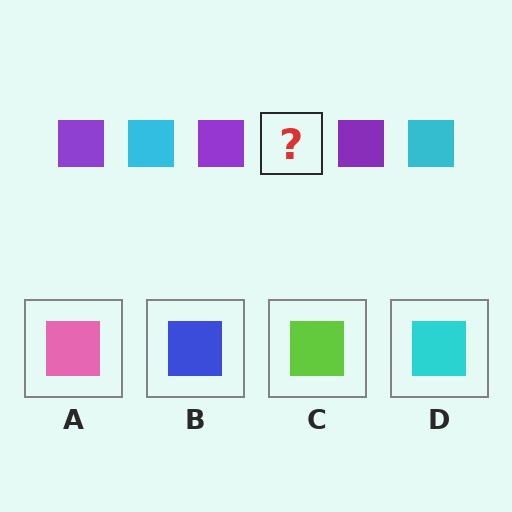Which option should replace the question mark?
Option D.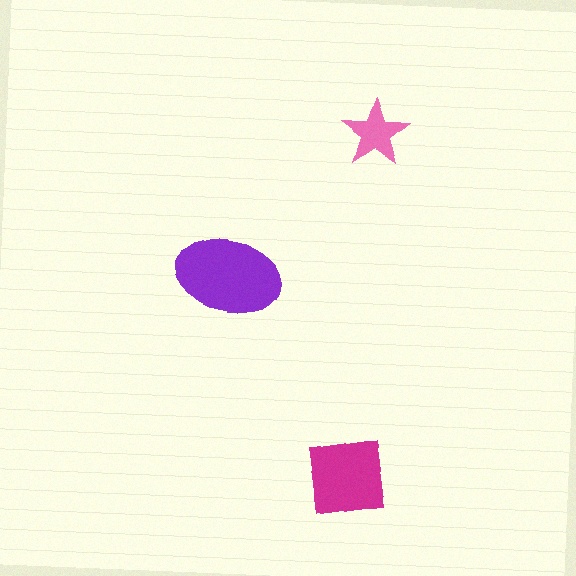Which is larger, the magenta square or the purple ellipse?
The purple ellipse.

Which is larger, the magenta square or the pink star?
The magenta square.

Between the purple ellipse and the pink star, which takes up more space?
The purple ellipse.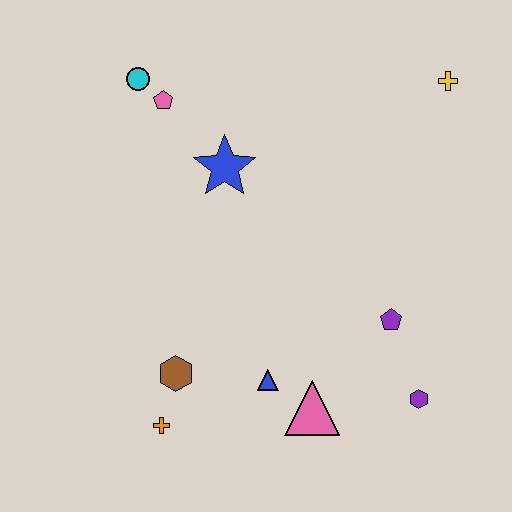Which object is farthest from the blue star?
The purple hexagon is farthest from the blue star.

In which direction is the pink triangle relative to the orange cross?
The pink triangle is to the right of the orange cross.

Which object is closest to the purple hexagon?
The purple pentagon is closest to the purple hexagon.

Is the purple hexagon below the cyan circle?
Yes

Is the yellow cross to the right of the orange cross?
Yes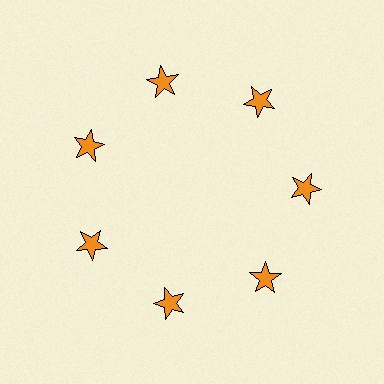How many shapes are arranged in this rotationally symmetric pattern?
There are 7 shapes, arranged in 7 groups of 1.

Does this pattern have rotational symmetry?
Yes, this pattern has 7-fold rotational symmetry. It looks the same after rotating 51 degrees around the center.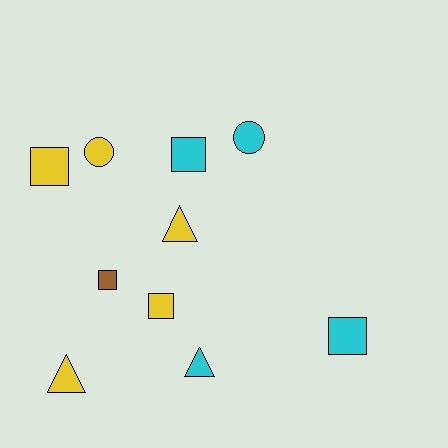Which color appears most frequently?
Yellow, with 5 objects.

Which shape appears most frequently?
Square, with 5 objects.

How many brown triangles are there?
There are no brown triangles.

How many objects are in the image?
There are 10 objects.